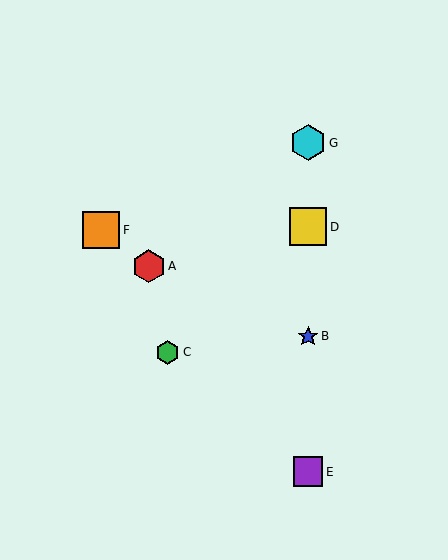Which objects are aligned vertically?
Objects B, D, E, G are aligned vertically.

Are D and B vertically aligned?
Yes, both are at x≈308.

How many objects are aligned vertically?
4 objects (B, D, E, G) are aligned vertically.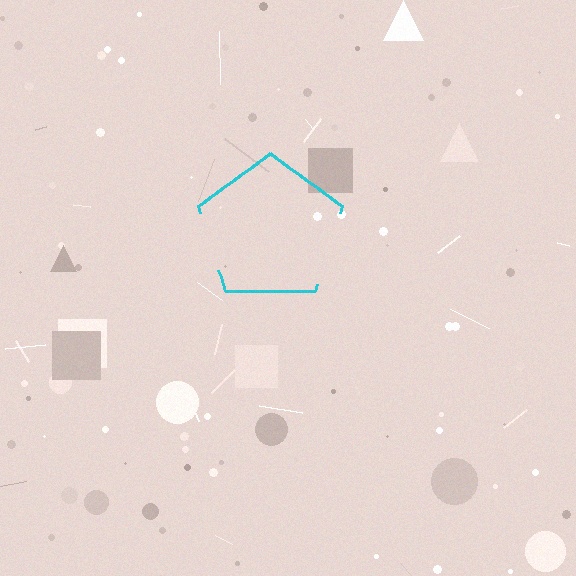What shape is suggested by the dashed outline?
The dashed outline suggests a pentagon.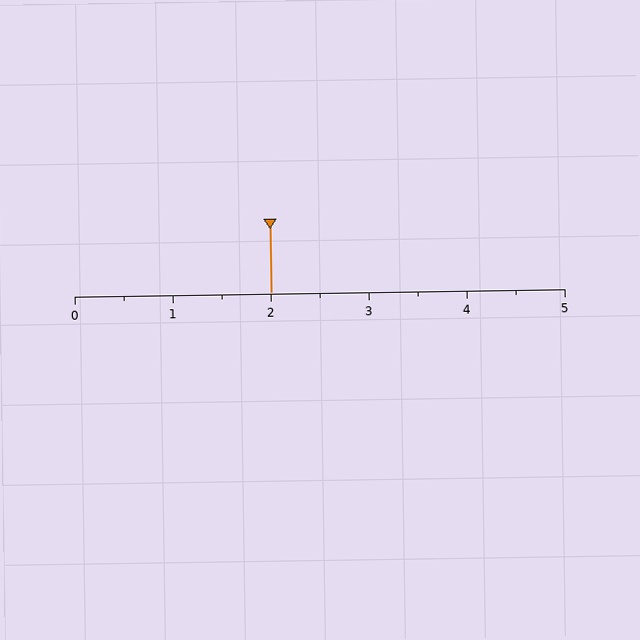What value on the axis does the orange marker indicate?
The marker indicates approximately 2.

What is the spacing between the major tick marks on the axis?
The major ticks are spaced 1 apart.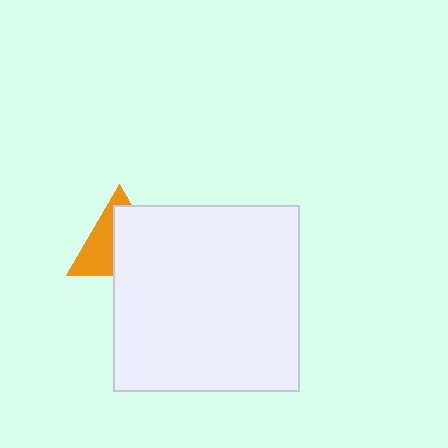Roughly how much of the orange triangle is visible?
A small part of it is visible (roughly 44%).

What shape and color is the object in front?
The object in front is a white square.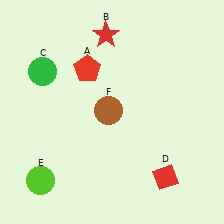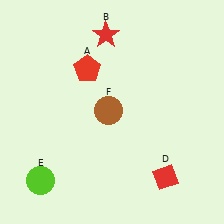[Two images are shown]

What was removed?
The green circle (C) was removed in Image 2.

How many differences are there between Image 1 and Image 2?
There is 1 difference between the two images.